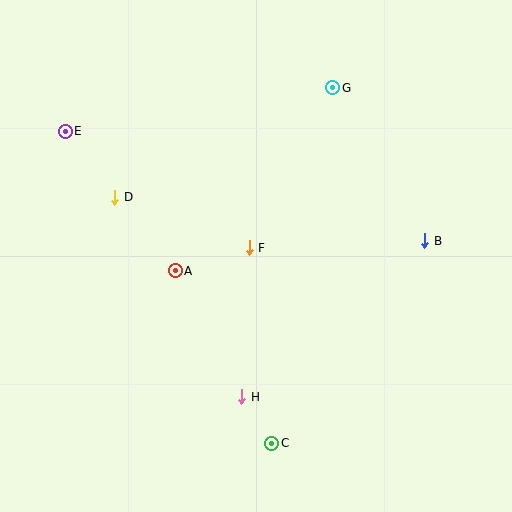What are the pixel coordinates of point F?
Point F is at (249, 248).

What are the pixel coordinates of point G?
Point G is at (333, 88).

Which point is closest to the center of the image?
Point F at (249, 248) is closest to the center.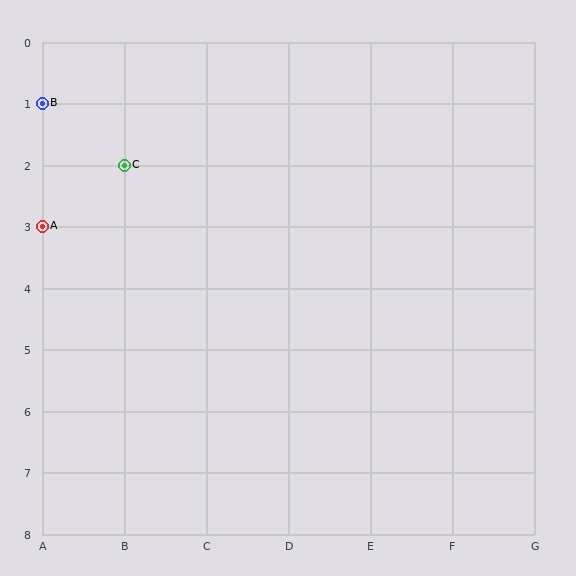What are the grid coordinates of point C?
Point C is at grid coordinates (B, 2).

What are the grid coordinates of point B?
Point B is at grid coordinates (A, 1).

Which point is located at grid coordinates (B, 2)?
Point C is at (B, 2).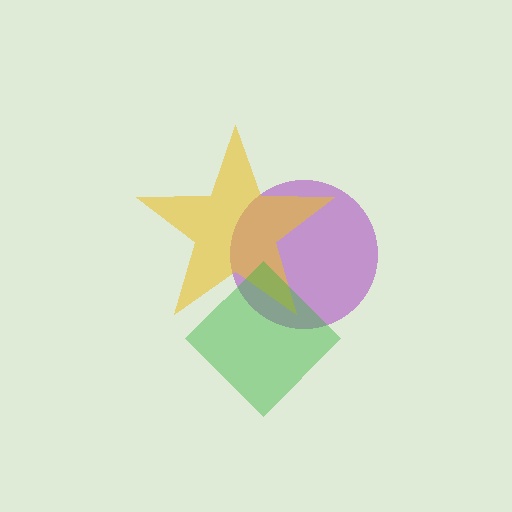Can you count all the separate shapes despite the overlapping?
Yes, there are 3 separate shapes.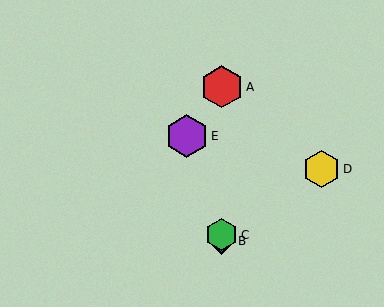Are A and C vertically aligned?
Yes, both are at x≈222.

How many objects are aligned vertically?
3 objects (A, B, C) are aligned vertically.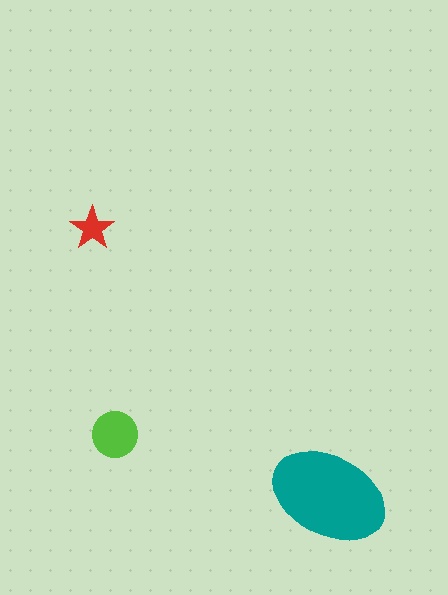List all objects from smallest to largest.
The red star, the lime circle, the teal ellipse.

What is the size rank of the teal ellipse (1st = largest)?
1st.